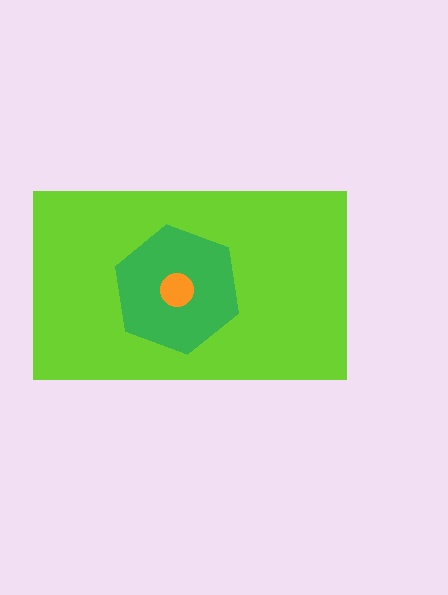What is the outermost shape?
The lime rectangle.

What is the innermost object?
The orange circle.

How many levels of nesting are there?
3.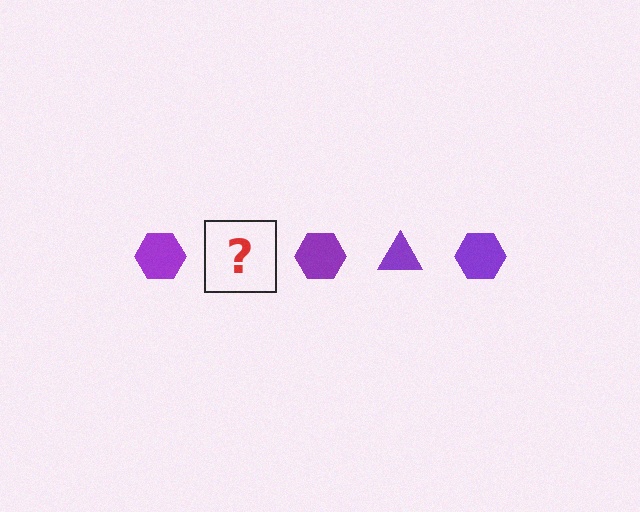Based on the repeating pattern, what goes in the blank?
The blank should be a purple triangle.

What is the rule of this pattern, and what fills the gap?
The rule is that the pattern cycles through hexagon, triangle shapes in purple. The gap should be filled with a purple triangle.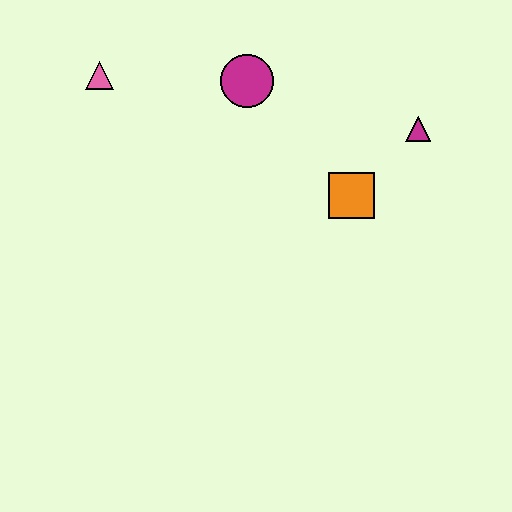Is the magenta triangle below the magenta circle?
Yes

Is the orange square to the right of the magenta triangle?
No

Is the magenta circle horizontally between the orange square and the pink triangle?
Yes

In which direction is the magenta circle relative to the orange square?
The magenta circle is above the orange square.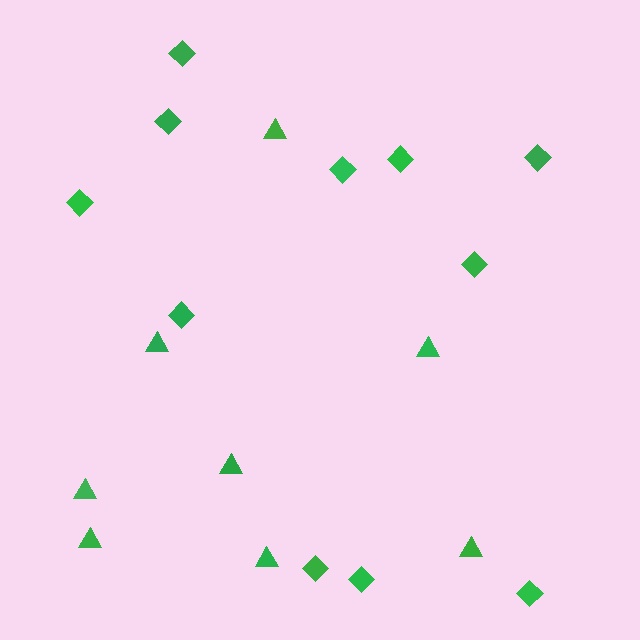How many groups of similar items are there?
There are 2 groups: one group of diamonds (11) and one group of triangles (8).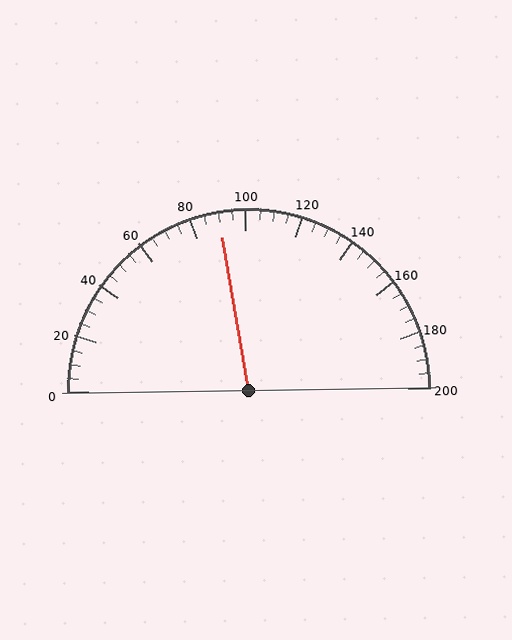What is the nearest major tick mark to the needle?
The nearest major tick mark is 80.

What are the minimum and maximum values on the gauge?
The gauge ranges from 0 to 200.